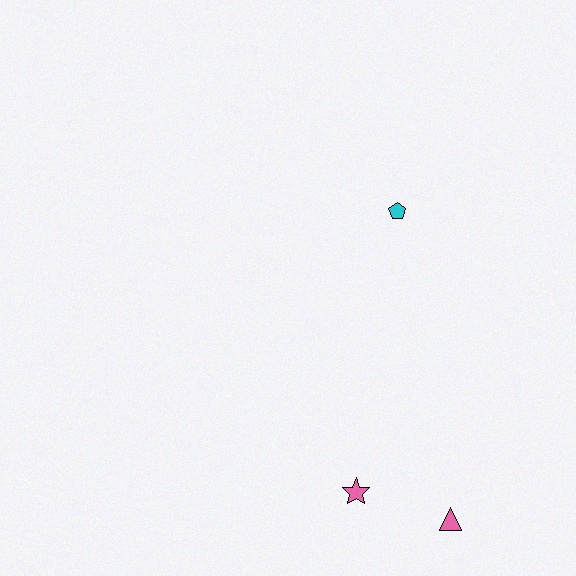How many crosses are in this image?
There are no crosses.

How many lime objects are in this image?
There are no lime objects.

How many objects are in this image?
There are 3 objects.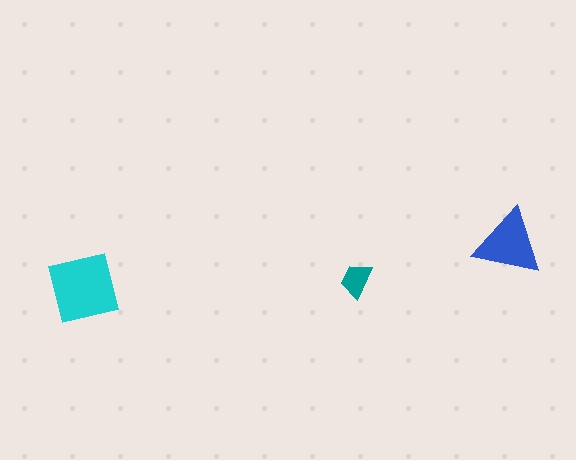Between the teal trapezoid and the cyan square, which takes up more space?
The cyan square.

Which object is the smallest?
The teal trapezoid.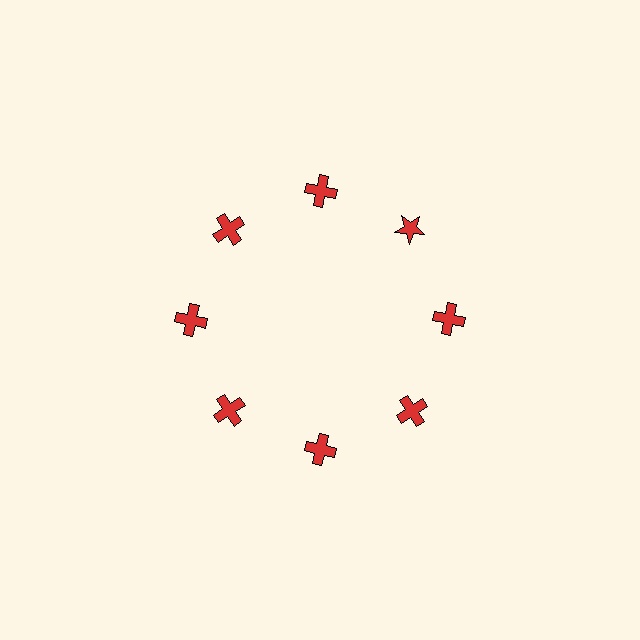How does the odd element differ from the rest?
It has a different shape: star instead of cross.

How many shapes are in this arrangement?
There are 8 shapes arranged in a ring pattern.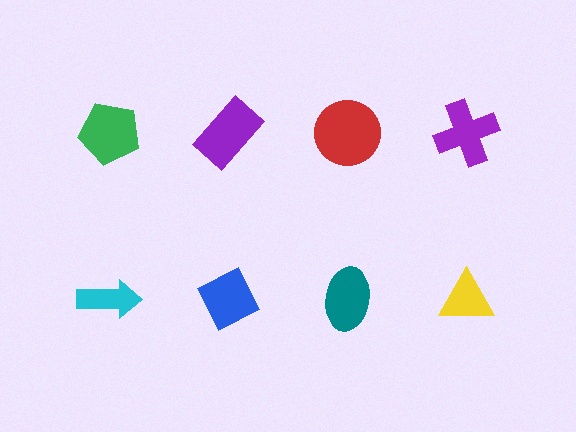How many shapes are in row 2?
4 shapes.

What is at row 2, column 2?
A blue diamond.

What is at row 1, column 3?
A red circle.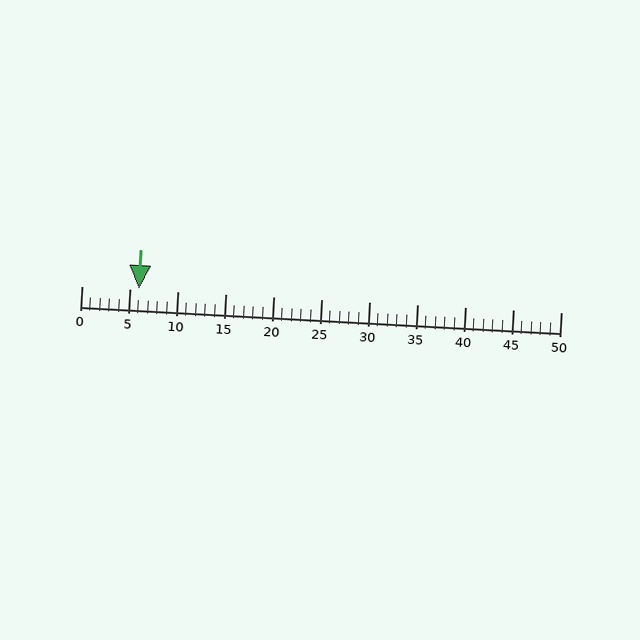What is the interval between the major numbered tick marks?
The major tick marks are spaced 5 units apart.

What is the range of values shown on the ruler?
The ruler shows values from 0 to 50.